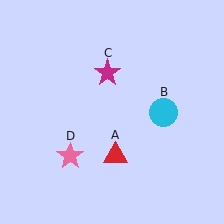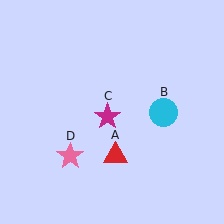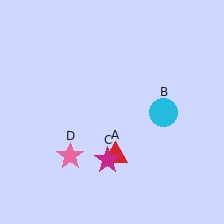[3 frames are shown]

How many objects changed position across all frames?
1 object changed position: magenta star (object C).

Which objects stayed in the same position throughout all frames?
Red triangle (object A) and cyan circle (object B) and pink star (object D) remained stationary.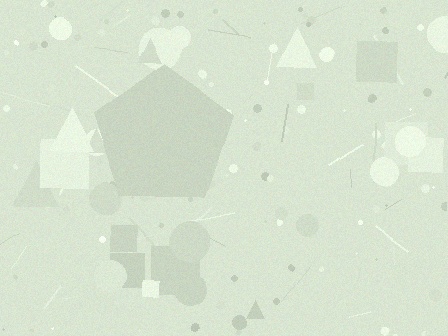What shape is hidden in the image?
A pentagon is hidden in the image.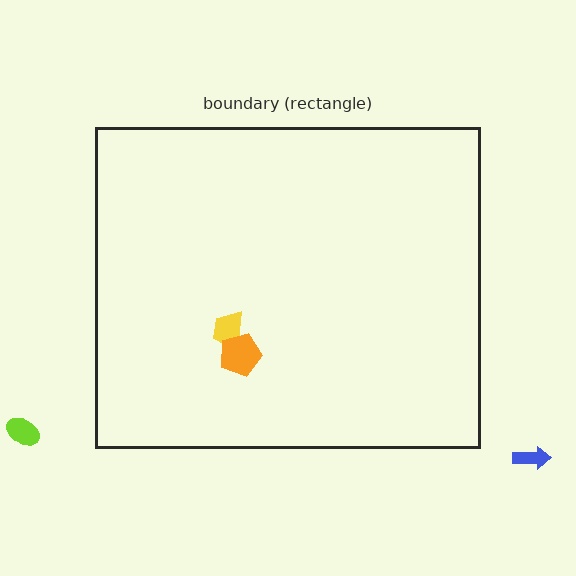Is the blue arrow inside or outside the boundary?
Outside.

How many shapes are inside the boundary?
2 inside, 2 outside.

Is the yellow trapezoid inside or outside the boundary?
Inside.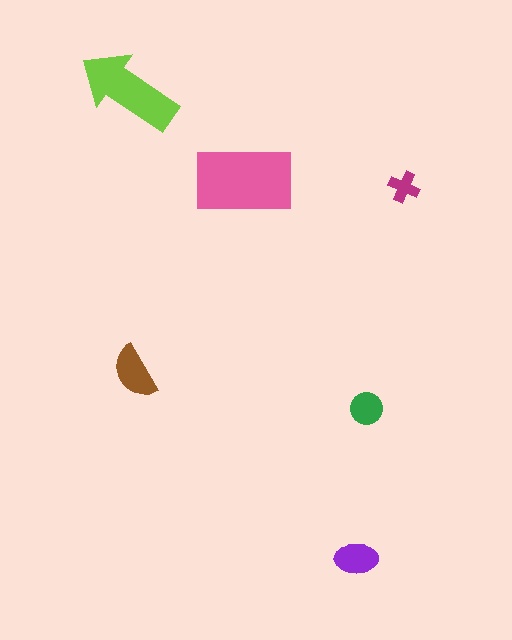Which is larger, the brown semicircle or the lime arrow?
The lime arrow.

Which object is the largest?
The pink rectangle.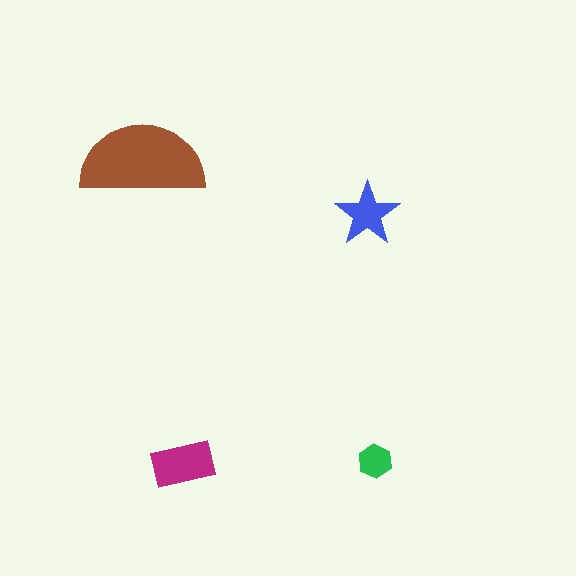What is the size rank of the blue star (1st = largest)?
3rd.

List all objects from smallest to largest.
The green hexagon, the blue star, the magenta rectangle, the brown semicircle.